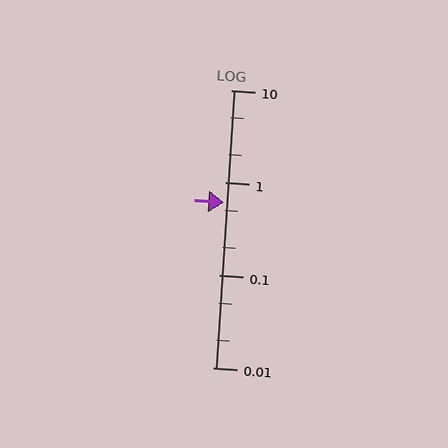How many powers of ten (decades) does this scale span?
The scale spans 3 decades, from 0.01 to 10.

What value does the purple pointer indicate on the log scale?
The pointer indicates approximately 0.61.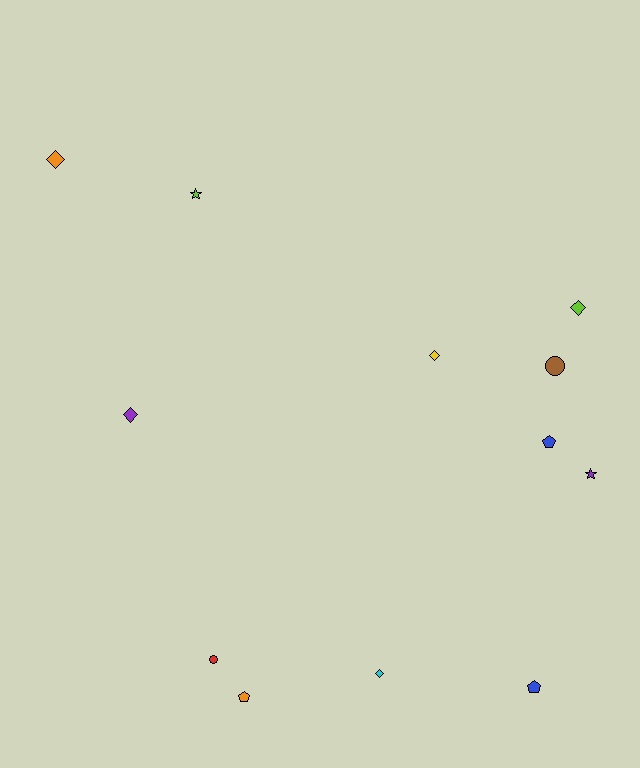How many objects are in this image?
There are 12 objects.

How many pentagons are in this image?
There are 3 pentagons.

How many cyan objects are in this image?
There is 1 cyan object.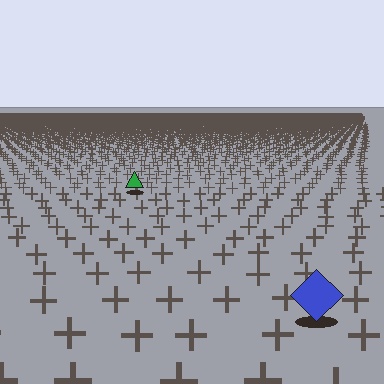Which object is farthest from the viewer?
The green triangle is farthest from the viewer. It appears smaller and the ground texture around it is denser.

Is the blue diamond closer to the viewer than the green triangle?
Yes. The blue diamond is closer — you can tell from the texture gradient: the ground texture is coarser near it.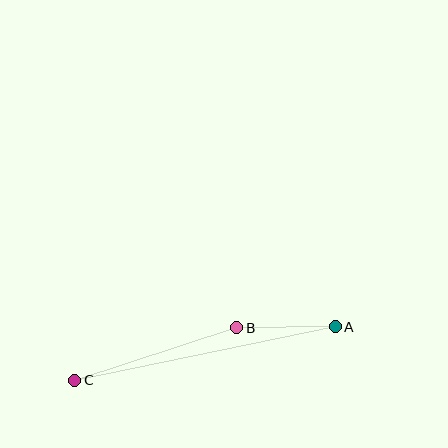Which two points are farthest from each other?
Points A and C are farthest from each other.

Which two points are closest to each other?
Points A and B are closest to each other.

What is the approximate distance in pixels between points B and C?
The distance between B and C is approximately 170 pixels.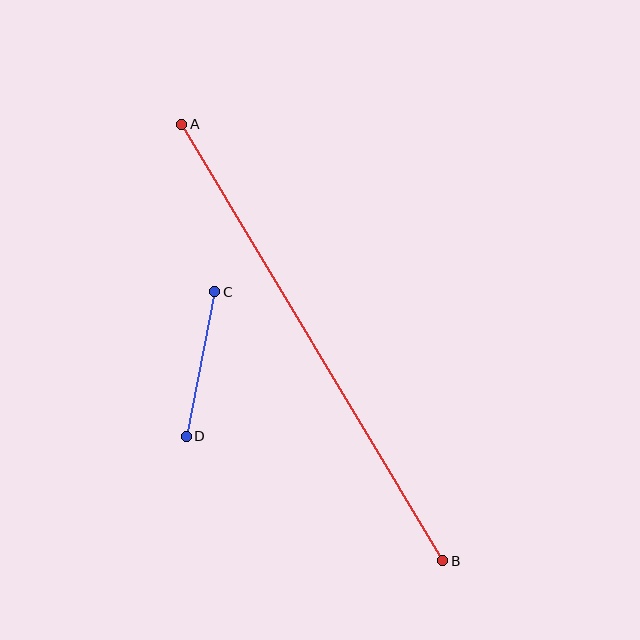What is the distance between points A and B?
The distance is approximately 509 pixels.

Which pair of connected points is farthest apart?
Points A and B are farthest apart.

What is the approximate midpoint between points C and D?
The midpoint is at approximately (201, 364) pixels.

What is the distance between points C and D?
The distance is approximately 148 pixels.